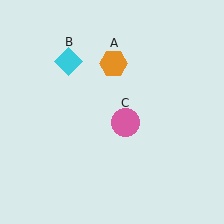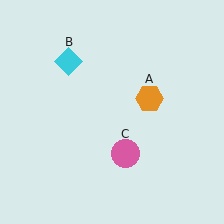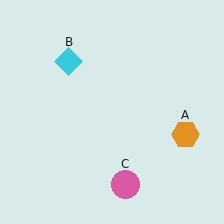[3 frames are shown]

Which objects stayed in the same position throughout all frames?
Cyan diamond (object B) remained stationary.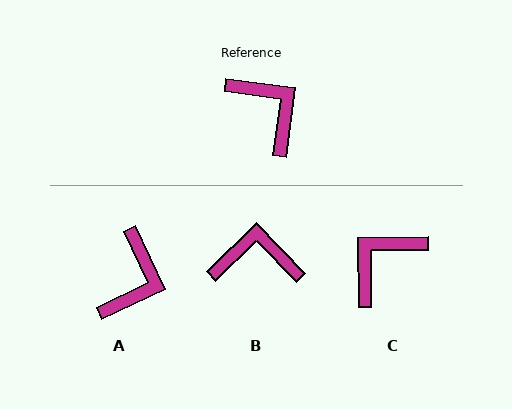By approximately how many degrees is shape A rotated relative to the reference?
Approximately 57 degrees clockwise.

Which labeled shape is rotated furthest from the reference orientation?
C, about 98 degrees away.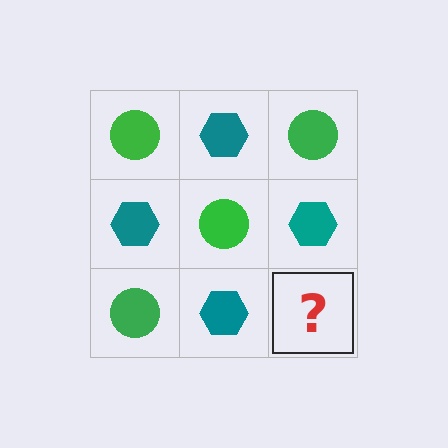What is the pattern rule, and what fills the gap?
The rule is that it alternates green circle and teal hexagon in a checkerboard pattern. The gap should be filled with a green circle.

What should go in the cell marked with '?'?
The missing cell should contain a green circle.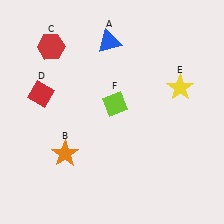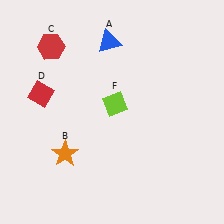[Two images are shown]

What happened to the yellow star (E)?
The yellow star (E) was removed in Image 2. It was in the top-right area of Image 1.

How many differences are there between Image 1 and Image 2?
There is 1 difference between the two images.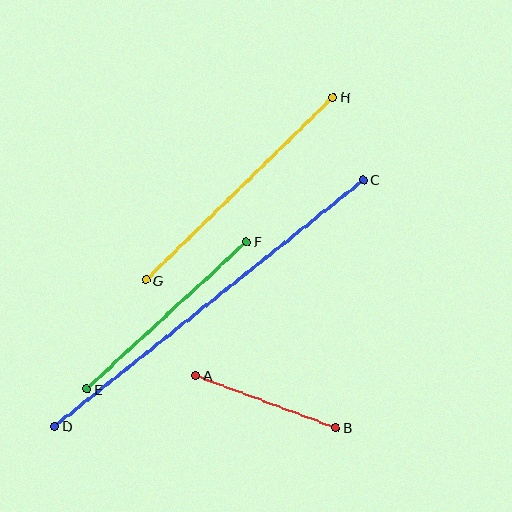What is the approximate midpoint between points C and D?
The midpoint is at approximately (209, 303) pixels.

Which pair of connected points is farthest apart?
Points C and D are farthest apart.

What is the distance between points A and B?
The distance is approximately 150 pixels.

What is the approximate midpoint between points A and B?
The midpoint is at approximately (266, 401) pixels.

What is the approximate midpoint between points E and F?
The midpoint is at approximately (167, 316) pixels.